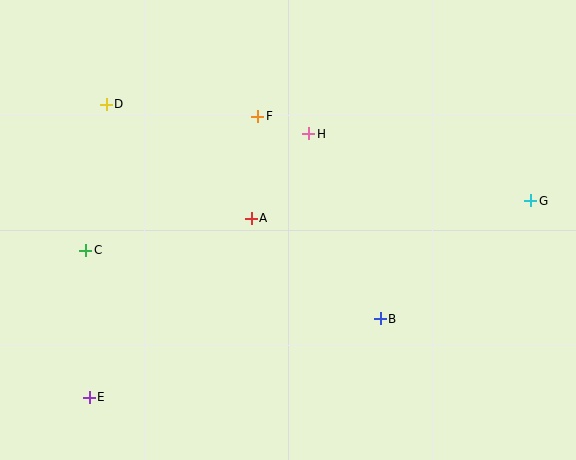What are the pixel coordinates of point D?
Point D is at (106, 104).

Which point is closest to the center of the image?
Point A at (251, 218) is closest to the center.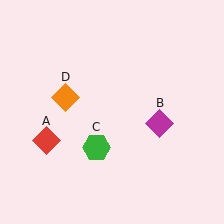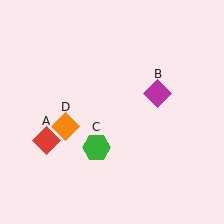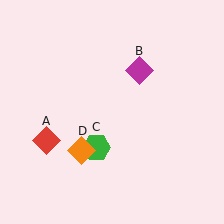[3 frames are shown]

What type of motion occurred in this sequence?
The magenta diamond (object B), orange diamond (object D) rotated counterclockwise around the center of the scene.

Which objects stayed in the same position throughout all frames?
Red diamond (object A) and green hexagon (object C) remained stationary.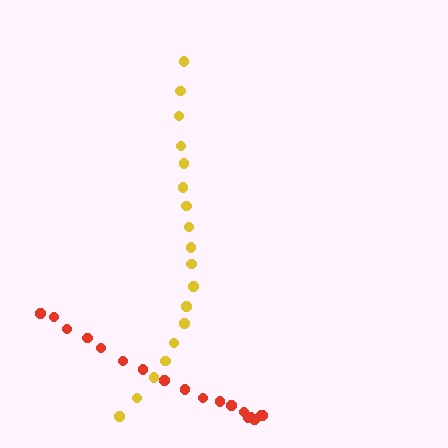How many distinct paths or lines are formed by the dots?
There are 2 distinct paths.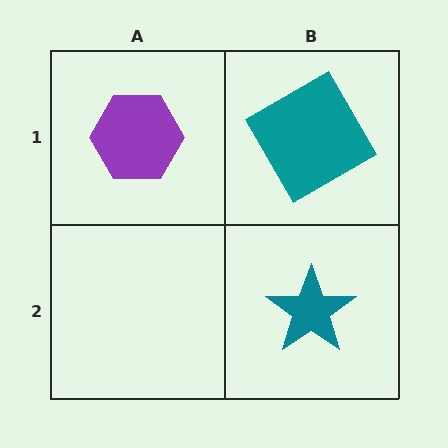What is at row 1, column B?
A teal square.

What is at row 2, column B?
A teal star.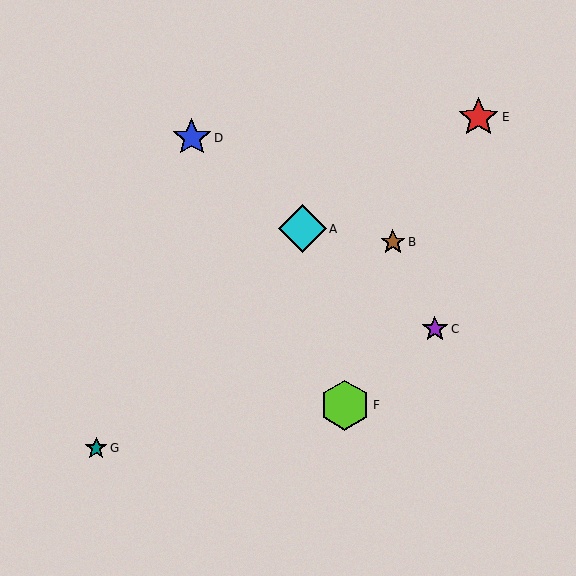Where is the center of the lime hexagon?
The center of the lime hexagon is at (345, 405).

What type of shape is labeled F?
Shape F is a lime hexagon.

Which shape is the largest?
The lime hexagon (labeled F) is the largest.